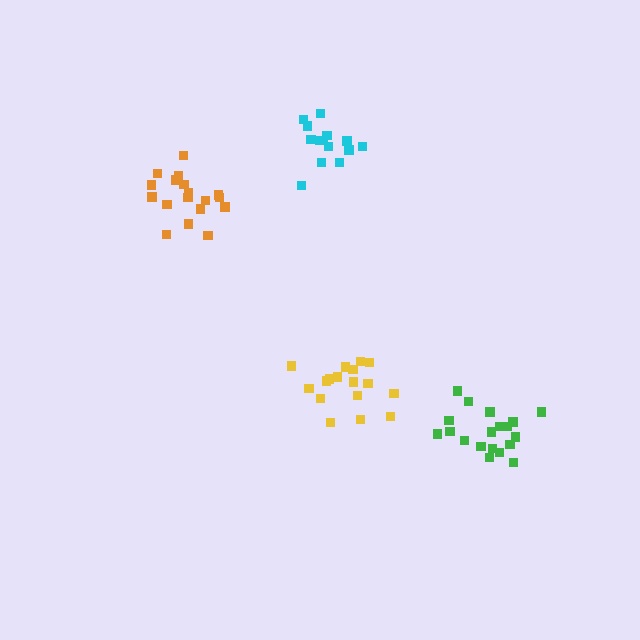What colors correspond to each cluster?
The clusters are colored: green, yellow, orange, cyan.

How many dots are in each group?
Group 1: 19 dots, Group 2: 17 dots, Group 3: 18 dots, Group 4: 14 dots (68 total).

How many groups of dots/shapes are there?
There are 4 groups.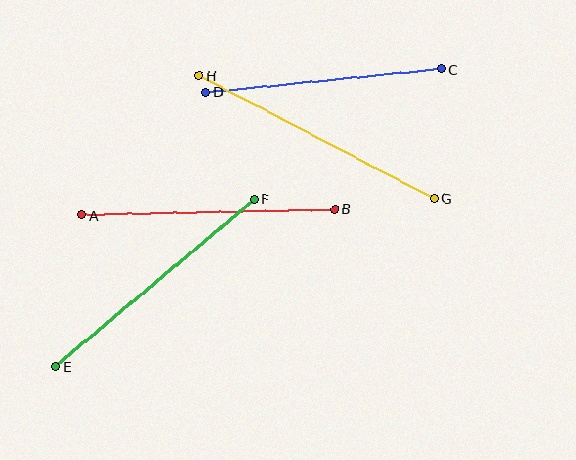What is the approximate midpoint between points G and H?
The midpoint is at approximately (316, 137) pixels.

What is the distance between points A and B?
The distance is approximately 253 pixels.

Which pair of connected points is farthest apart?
Points G and H are farthest apart.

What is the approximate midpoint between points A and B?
The midpoint is at approximately (208, 212) pixels.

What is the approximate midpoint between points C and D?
The midpoint is at approximately (323, 81) pixels.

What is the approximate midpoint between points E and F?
The midpoint is at approximately (155, 283) pixels.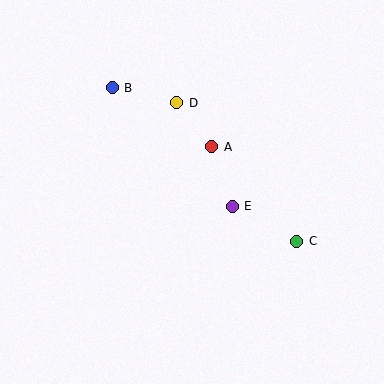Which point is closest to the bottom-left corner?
Point E is closest to the bottom-left corner.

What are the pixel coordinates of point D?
Point D is at (177, 103).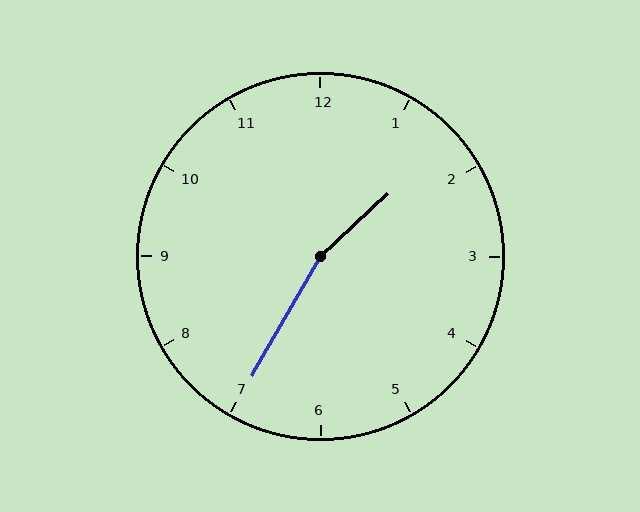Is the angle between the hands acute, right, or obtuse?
It is obtuse.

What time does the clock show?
1:35.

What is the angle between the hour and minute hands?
Approximately 162 degrees.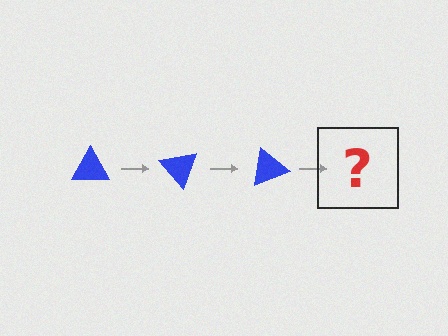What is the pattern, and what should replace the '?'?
The pattern is that the triangle rotates 50 degrees each step. The '?' should be a blue triangle rotated 150 degrees.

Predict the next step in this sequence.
The next step is a blue triangle rotated 150 degrees.